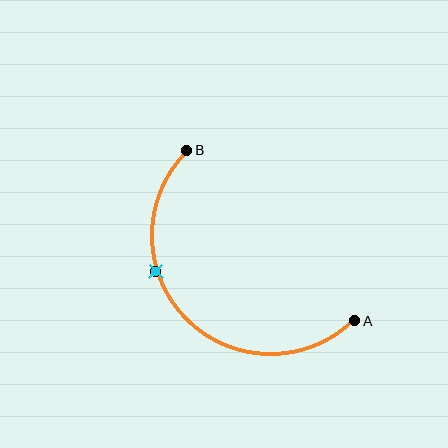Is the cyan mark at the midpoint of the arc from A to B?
No. The cyan mark lies on the arc but is closer to endpoint B. The arc midpoint would be at the point on the curve equidistant along the arc from both A and B.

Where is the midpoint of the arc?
The arc midpoint is the point on the curve farthest from the straight line joining A and B. It sits below and to the left of that line.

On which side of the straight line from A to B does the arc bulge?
The arc bulges below and to the left of the straight line connecting A and B.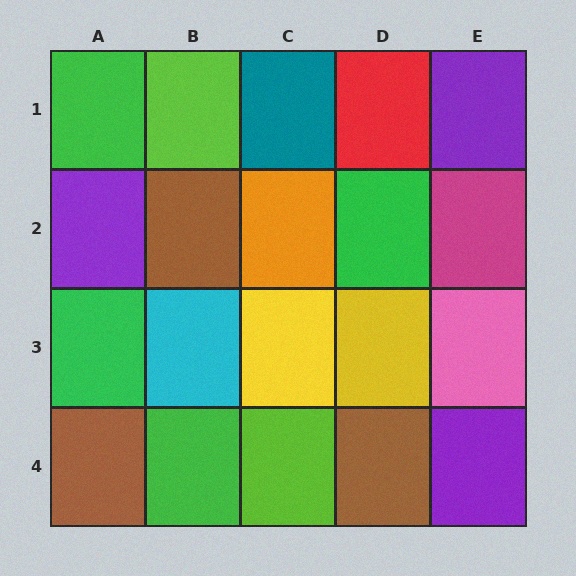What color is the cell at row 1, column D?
Red.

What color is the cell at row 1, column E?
Purple.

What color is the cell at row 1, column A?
Green.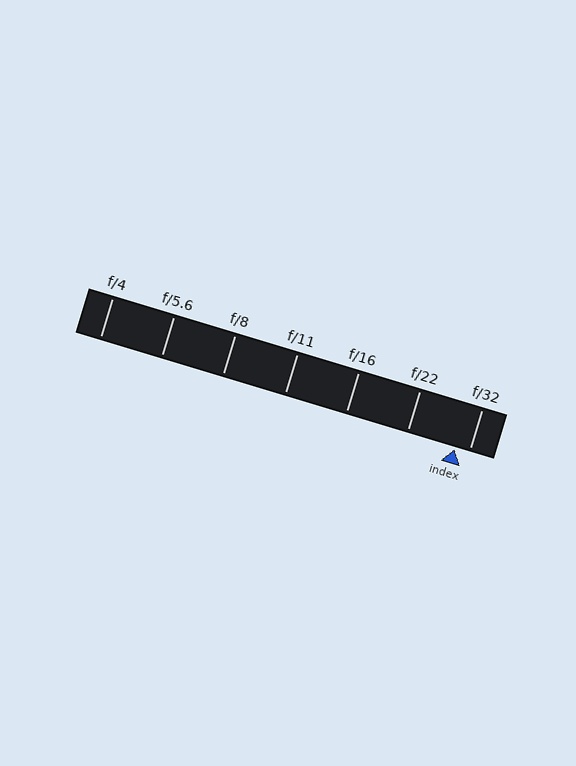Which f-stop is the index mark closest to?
The index mark is closest to f/32.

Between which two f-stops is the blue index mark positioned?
The index mark is between f/22 and f/32.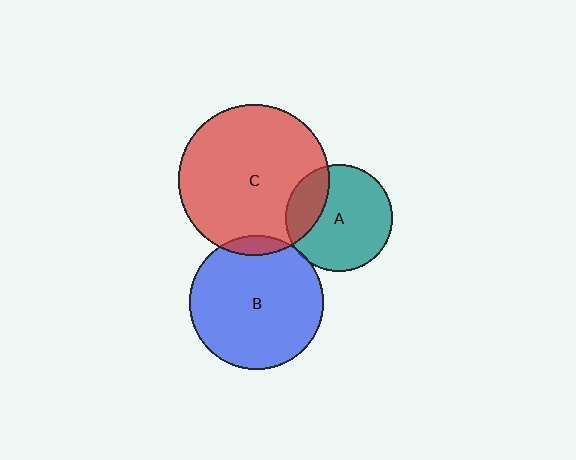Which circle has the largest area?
Circle C (red).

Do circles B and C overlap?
Yes.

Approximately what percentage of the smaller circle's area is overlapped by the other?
Approximately 5%.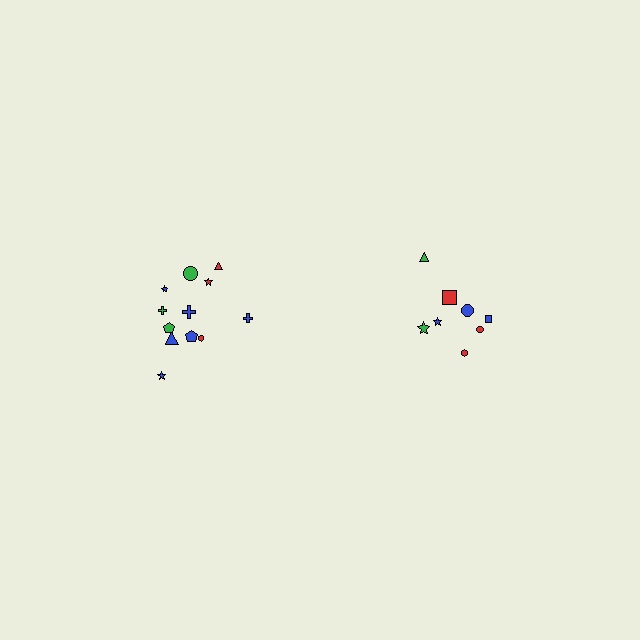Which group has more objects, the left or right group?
The left group.